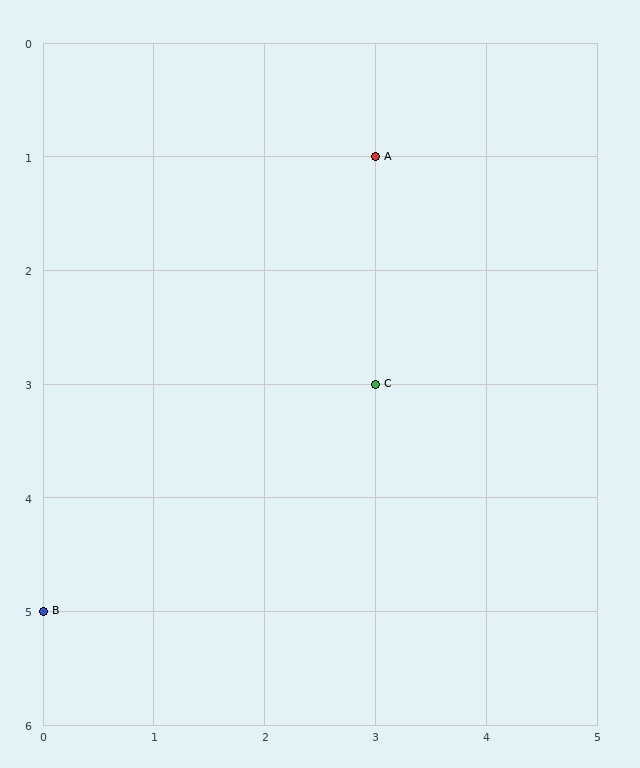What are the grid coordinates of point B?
Point B is at grid coordinates (0, 5).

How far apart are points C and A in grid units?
Points C and A are 2 rows apart.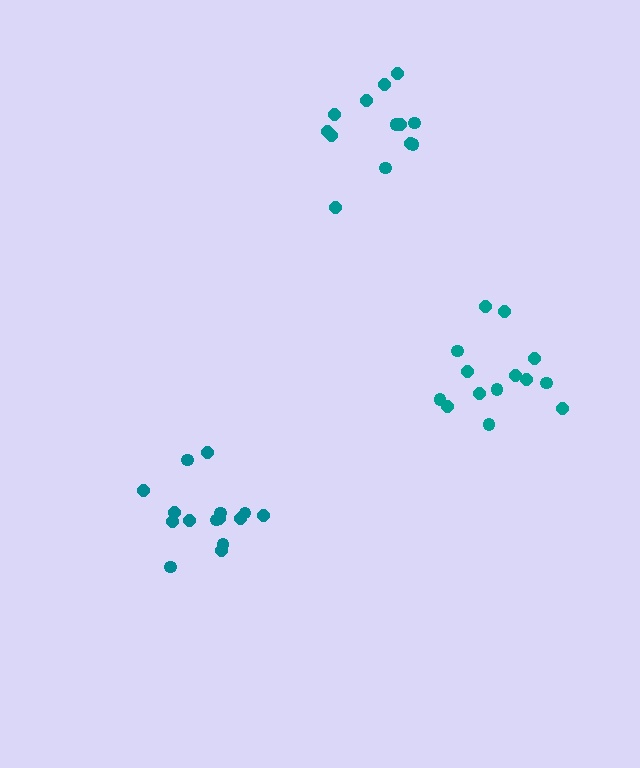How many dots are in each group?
Group 1: 14 dots, Group 2: 13 dots, Group 3: 15 dots (42 total).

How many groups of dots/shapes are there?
There are 3 groups.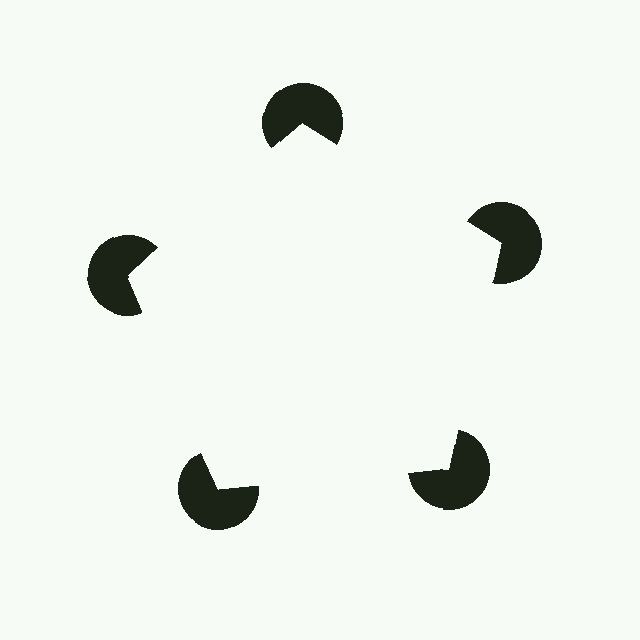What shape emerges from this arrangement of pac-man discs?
An illusory pentagon — its edges are inferred from the aligned wedge cuts in the pac-man discs, not physically drawn.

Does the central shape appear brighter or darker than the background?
It typically appears slightly brighter than the background, even though no actual brightness change is drawn.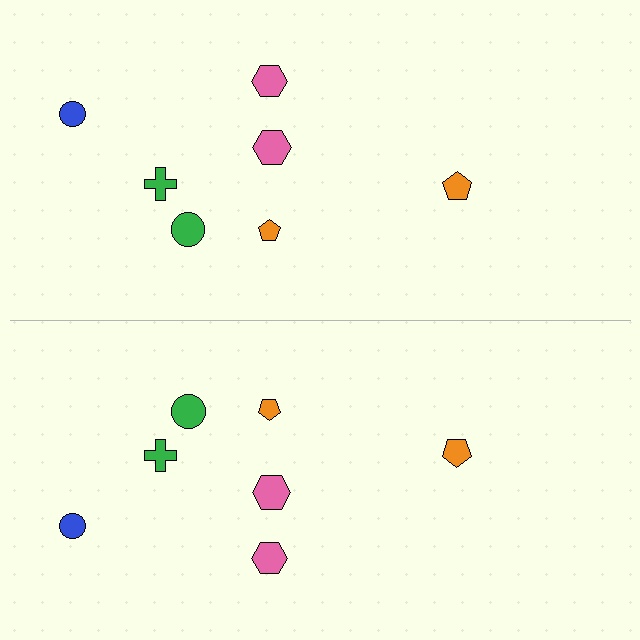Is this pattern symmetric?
Yes, this pattern has bilateral (reflection) symmetry.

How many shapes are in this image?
There are 14 shapes in this image.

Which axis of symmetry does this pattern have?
The pattern has a horizontal axis of symmetry running through the center of the image.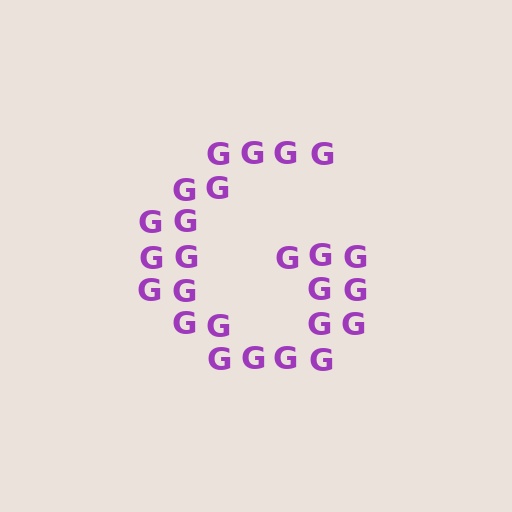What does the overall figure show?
The overall figure shows the letter G.